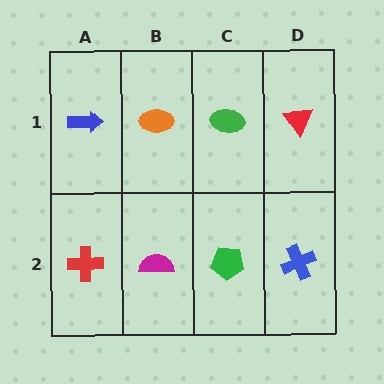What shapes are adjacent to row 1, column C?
A green pentagon (row 2, column C), an orange ellipse (row 1, column B), a red triangle (row 1, column D).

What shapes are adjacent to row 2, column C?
A green ellipse (row 1, column C), a magenta semicircle (row 2, column B), a blue cross (row 2, column D).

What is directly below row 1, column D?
A blue cross.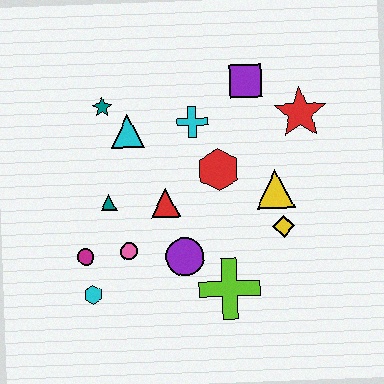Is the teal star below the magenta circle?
No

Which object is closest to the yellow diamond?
The yellow triangle is closest to the yellow diamond.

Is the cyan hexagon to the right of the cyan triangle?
No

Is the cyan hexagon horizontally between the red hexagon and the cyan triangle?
No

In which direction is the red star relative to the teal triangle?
The red star is to the right of the teal triangle.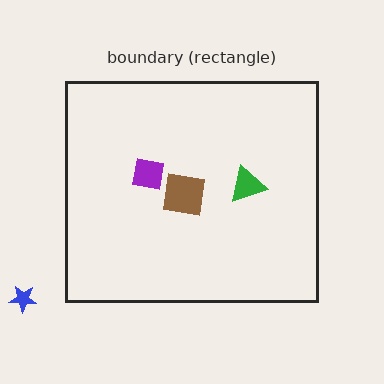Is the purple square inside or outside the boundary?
Inside.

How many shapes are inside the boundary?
3 inside, 1 outside.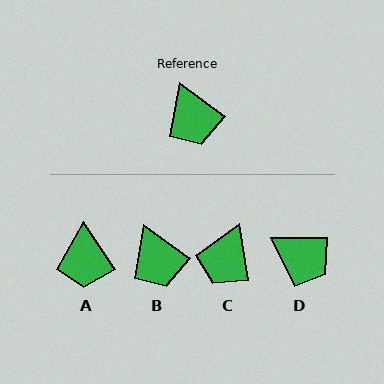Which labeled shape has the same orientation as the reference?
B.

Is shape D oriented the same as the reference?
No, it is off by about 36 degrees.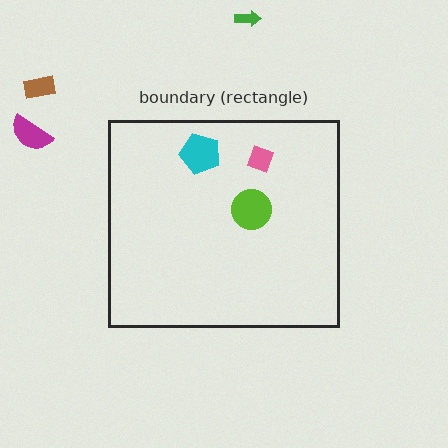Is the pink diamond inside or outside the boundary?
Inside.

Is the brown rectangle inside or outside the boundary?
Outside.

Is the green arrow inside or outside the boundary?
Outside.